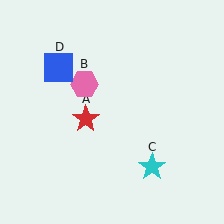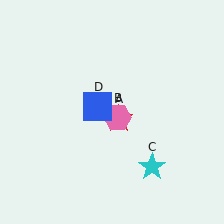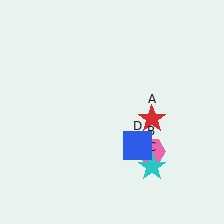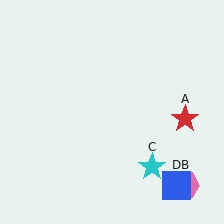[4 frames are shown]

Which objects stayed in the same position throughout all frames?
Cyan star (object C) remained stationary.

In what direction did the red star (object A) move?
The red star (object A) moved right.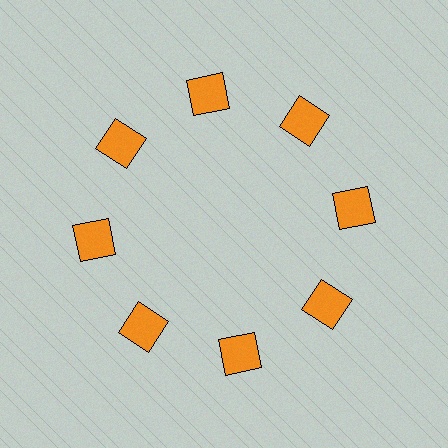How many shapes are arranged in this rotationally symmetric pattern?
There are 8 shapes, arranged in 8 groups of 1.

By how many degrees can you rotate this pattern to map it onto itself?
The pattern maps onto itself every 45 degrees of rotation.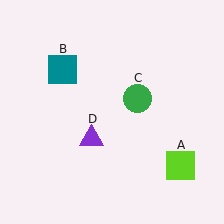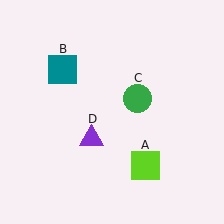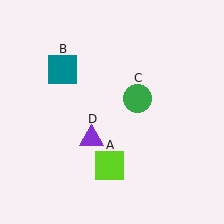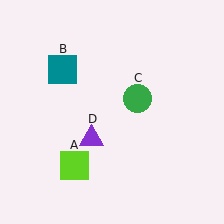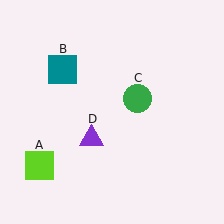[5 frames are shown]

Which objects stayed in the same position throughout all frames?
Teal square (object B) and green circle (object C) and purple triangle (object D) remained stationary.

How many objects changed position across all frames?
1 object changed position: lime square (object A).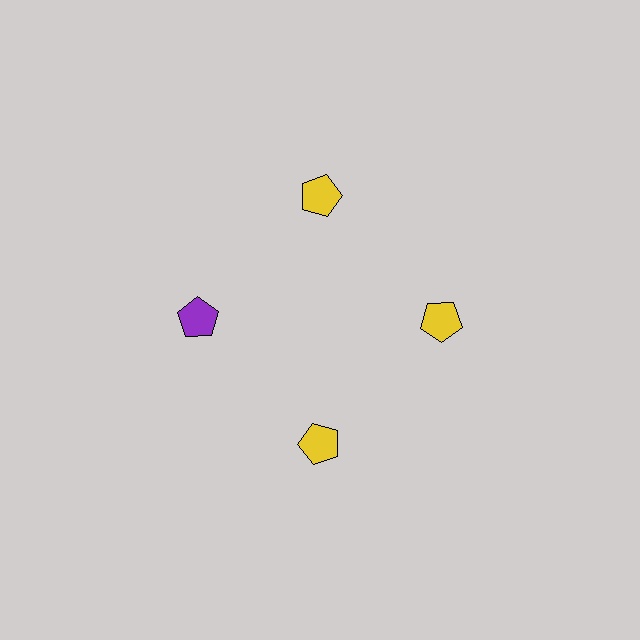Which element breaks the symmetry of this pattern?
The purple pentagon at roughly the 9 o'clock position breaks the symmetry. All other shapes are yellow pentagons.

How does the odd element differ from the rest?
It has a different color: purple instead of yellow.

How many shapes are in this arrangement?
There are 4 shapes arranged in a ring pattern.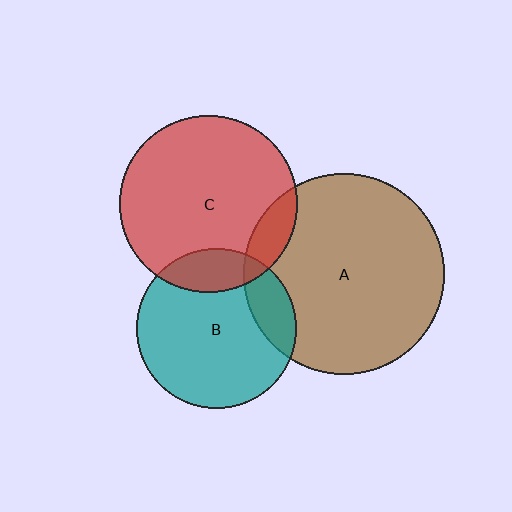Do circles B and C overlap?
Yes.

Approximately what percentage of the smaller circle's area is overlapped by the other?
Approximately 15%.